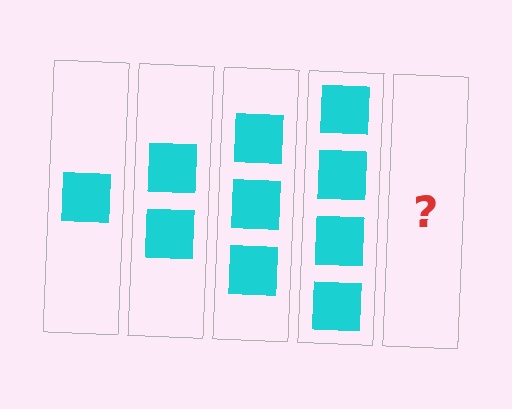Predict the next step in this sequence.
The next step is 5 squares.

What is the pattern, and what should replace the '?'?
The pattern is that each step adds one more square. The '?' should be 5 squares.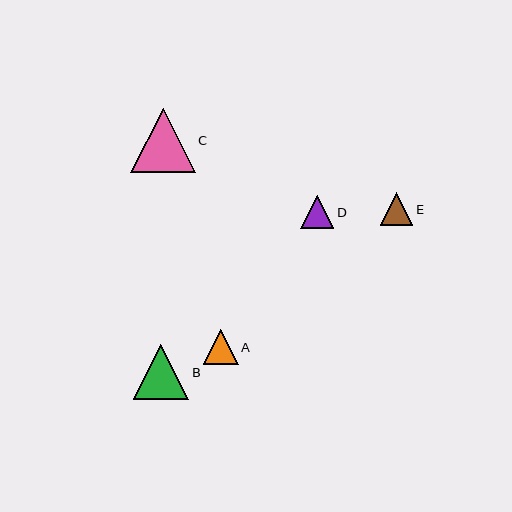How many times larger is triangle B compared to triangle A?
Triangle B is approximately 1.6 times the size of triangle A.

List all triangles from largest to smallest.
From largest to smallest: C, B, A, D, E.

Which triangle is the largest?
Triangle C is the largest with a size of approximately 65 pixels.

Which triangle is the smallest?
Triangle E is the smallest with a size of approximately 32 pixels.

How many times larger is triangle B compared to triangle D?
Triangle B is approximately 1.7 times the size of triangle D.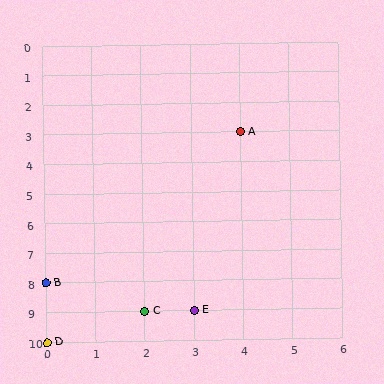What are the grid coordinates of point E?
Point E is at grid coordinates (3, 9).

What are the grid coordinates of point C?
Point C is at grid coordinates (2, 9).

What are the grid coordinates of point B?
Point B is at grid coordinates (0, 8).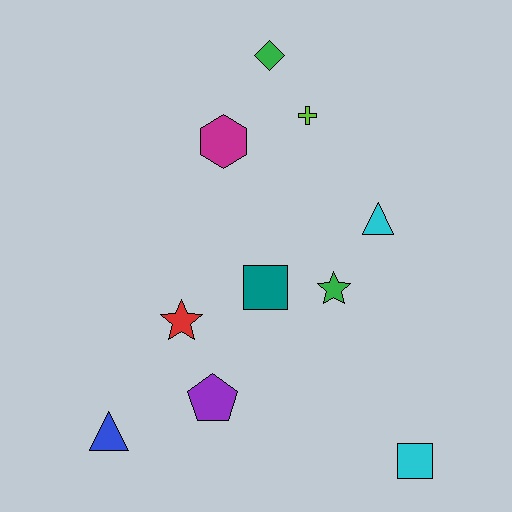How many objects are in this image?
There are 10 objects.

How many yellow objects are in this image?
There are no yellow objects.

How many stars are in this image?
There are 2 stars.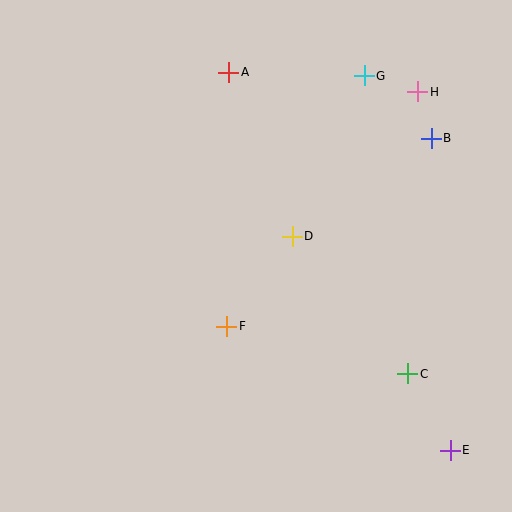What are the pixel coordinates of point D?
Point D is at (292, 236).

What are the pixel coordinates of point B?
Point B is at (431, 138).